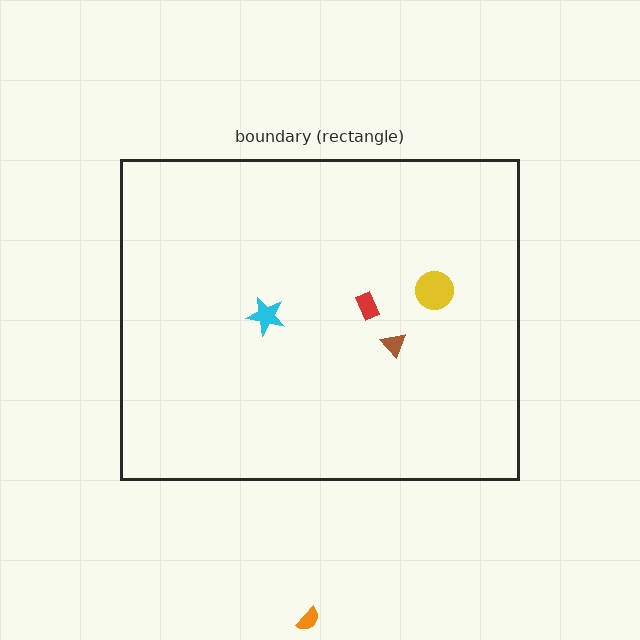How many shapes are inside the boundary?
4 inside, 1 outside.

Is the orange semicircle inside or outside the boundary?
Outside.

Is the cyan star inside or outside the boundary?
Inside.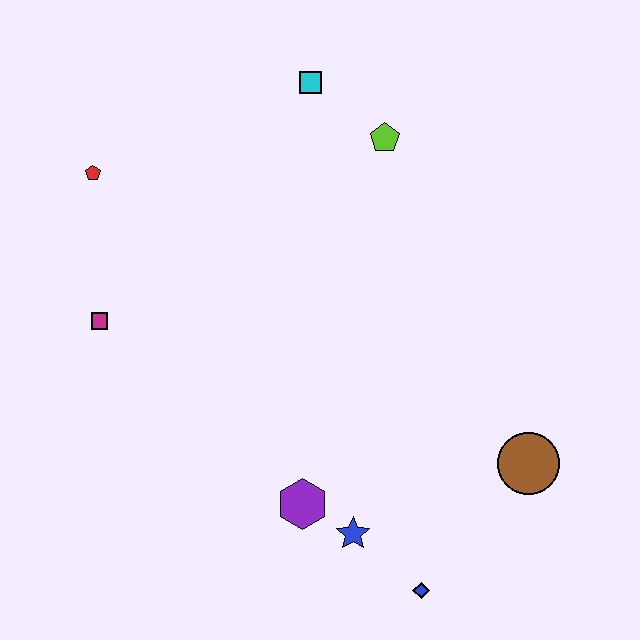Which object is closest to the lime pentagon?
The cyan square is closest to the lime pentagon.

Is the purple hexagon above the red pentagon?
No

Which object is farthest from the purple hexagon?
The cyan square is farthest from the purple hexagon.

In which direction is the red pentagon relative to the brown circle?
The red pentagon is to the left of the brown circle.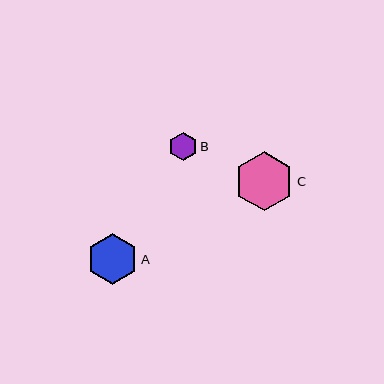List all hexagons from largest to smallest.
From largest to smallest: C, A, B.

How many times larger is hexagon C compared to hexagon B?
Hexagon C is approximately 2.1 times the size of hexagon B.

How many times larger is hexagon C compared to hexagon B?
Hexagon C is approximately 2.1 times the size of hexagon B.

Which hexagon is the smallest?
Hexagon B is the smallest with a size of approximately 28 pixels.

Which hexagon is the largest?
Hexagon C is the largest with a size of approximately 59 pixels.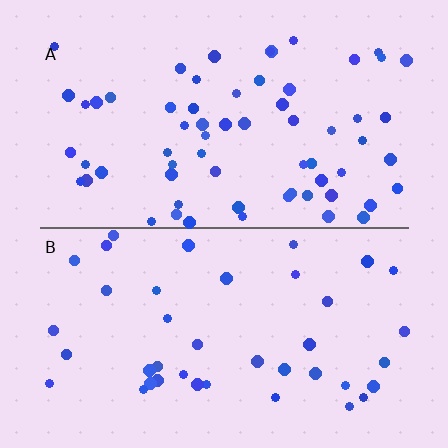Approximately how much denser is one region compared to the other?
Approximately 1.6× — region A over region B.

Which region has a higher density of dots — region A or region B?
A (the top).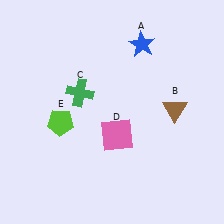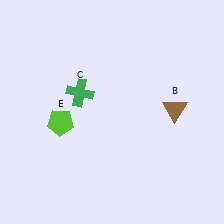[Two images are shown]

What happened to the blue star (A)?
The blue star (A) was removed in Image 2. It was in the top-right area of Image 1.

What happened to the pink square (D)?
The pink square (D) was removed in Image 2. It was in the bottom-right area of Image 1.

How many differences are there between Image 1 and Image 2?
There are 2 differences between the two images.